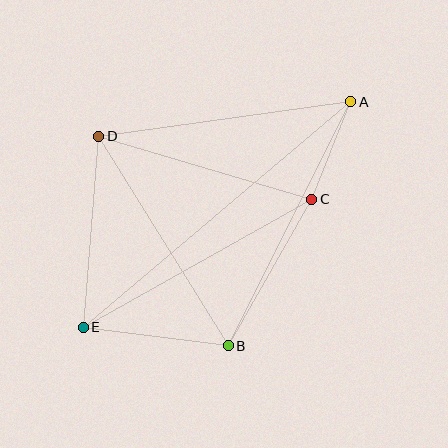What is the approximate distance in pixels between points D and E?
The distance between D and E is approximately 192 pixels.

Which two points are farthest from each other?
Points A and E are farthest from each other.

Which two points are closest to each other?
Points A and C are closest to each other.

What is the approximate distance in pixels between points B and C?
The distance between B and C is approximately 169 pixels.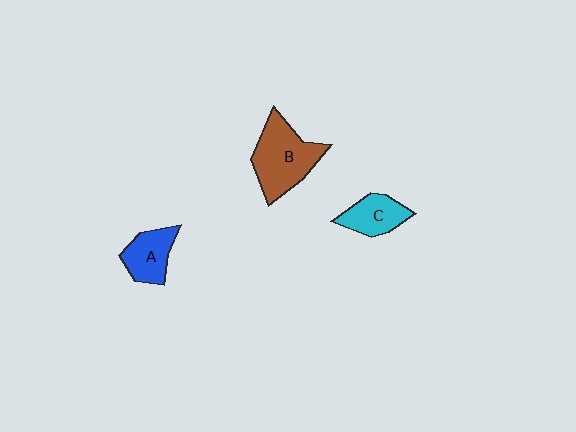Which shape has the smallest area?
Shape C (cyan).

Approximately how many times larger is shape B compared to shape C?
Approximately 1.7 times.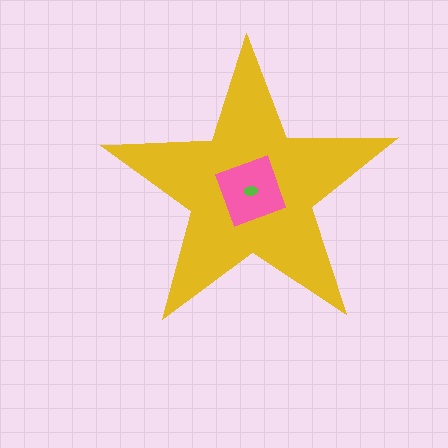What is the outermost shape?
The yellow star.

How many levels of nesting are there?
3.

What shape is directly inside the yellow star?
The pink square.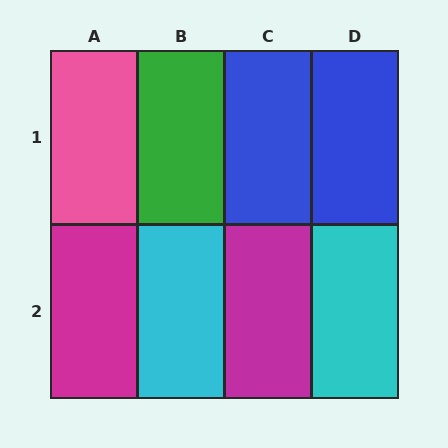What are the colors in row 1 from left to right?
Pink, green, blue, blue.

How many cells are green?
1 cell is green.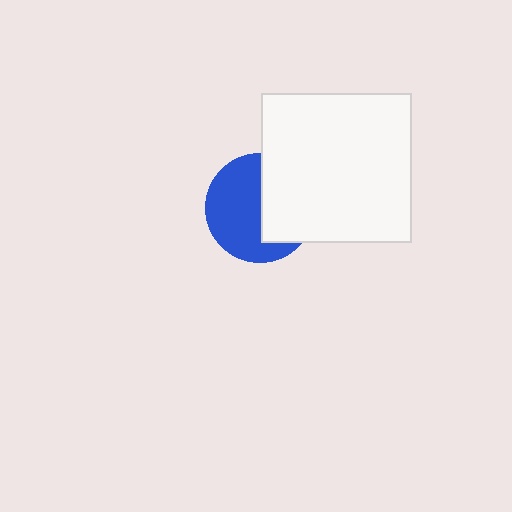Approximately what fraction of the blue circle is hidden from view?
Roughly 43% of the blue circle is hidden behind the white square.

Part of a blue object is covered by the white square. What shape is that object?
It is a circle.